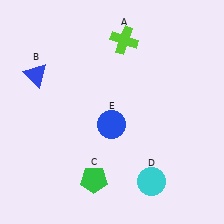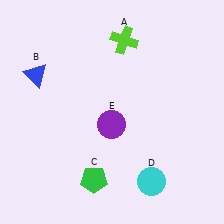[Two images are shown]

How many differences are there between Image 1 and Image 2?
There is 1 difference between the two images.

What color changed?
The circle (E) changed from blue in Image 1 to purple in Image 2.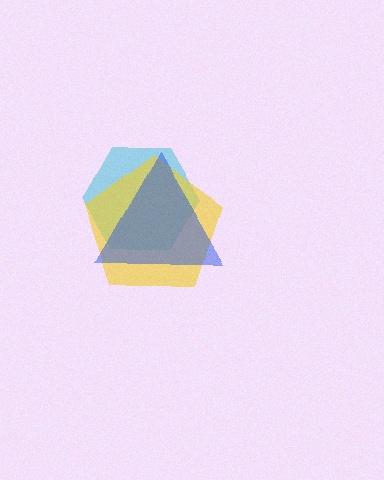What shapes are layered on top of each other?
The layered shapes are: a cyan hexagon, a yellow pentagon, a blue triangle.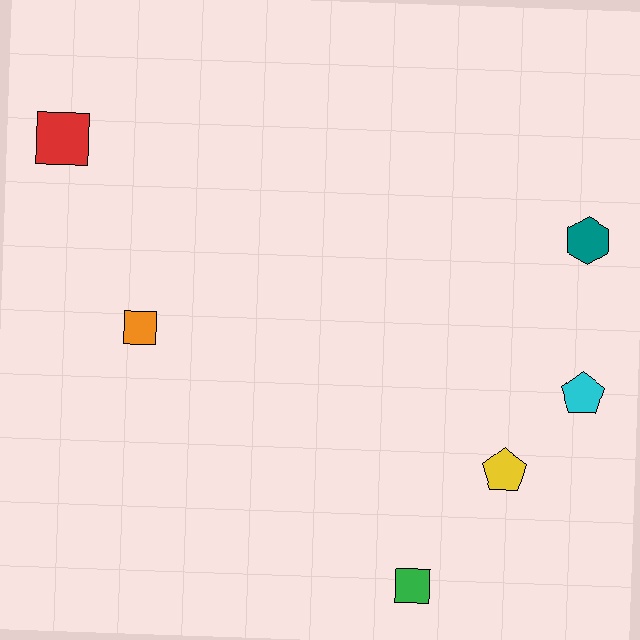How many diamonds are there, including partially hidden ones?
There are no diamonds.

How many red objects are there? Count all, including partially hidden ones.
There is 1 red object.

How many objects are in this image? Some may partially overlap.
There are 6 objects.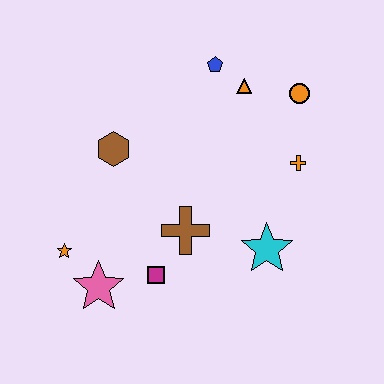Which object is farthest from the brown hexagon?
The orange circle is farthest from the brown hexagon.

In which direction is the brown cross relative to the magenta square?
The brown cross is above the magenta square.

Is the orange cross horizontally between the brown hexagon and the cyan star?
No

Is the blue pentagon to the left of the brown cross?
No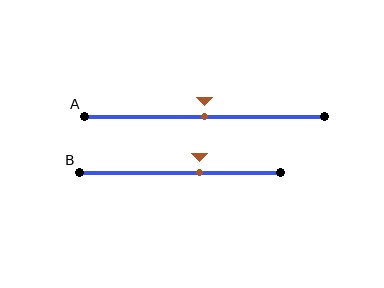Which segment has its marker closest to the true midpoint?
Segment A has its marker closest to the true midpoint.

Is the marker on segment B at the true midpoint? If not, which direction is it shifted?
No, the marker on segment B is shifted to the right by about 10% of the segment length.